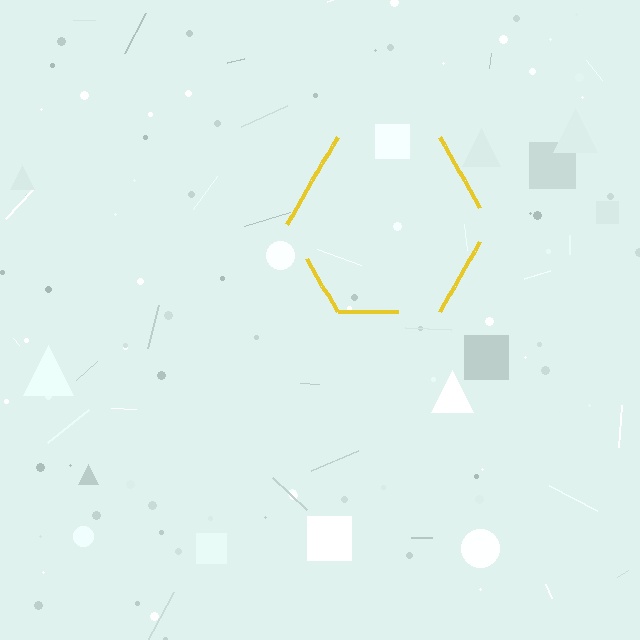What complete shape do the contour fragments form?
The contour fragments form a hexagon.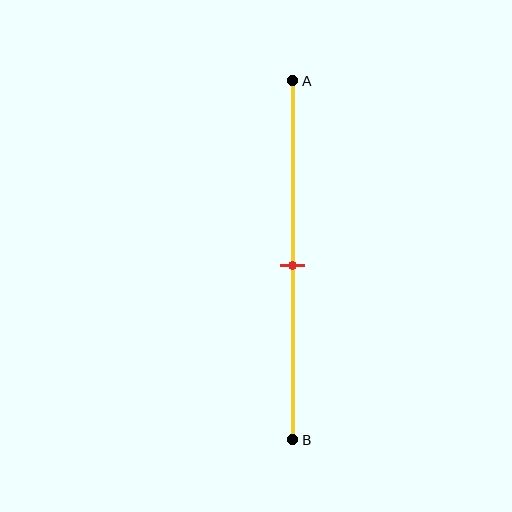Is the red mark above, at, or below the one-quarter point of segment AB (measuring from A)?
The red mark is below the one-quarter point of segment AB.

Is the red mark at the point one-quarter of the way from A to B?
No, the mark is at about 50% from A, not at the 25% one-quarter point.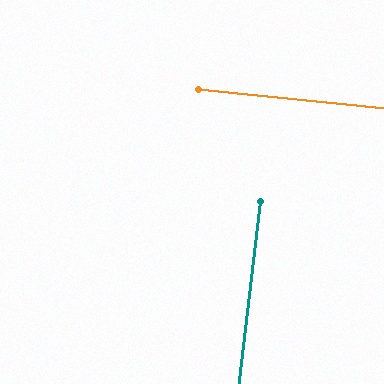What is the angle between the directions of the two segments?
Approximately 89 degrees.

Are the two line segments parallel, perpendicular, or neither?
Perpendicular — they meet at approximately 89°.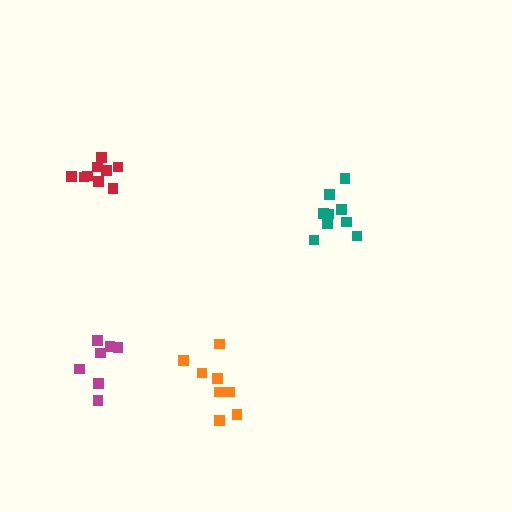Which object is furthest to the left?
The red cluster is leftmost.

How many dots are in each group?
Group 1: 9 dots, Group 2: 8 dots, Group 3: 9 dots, Group 4: 7 dots (33 total).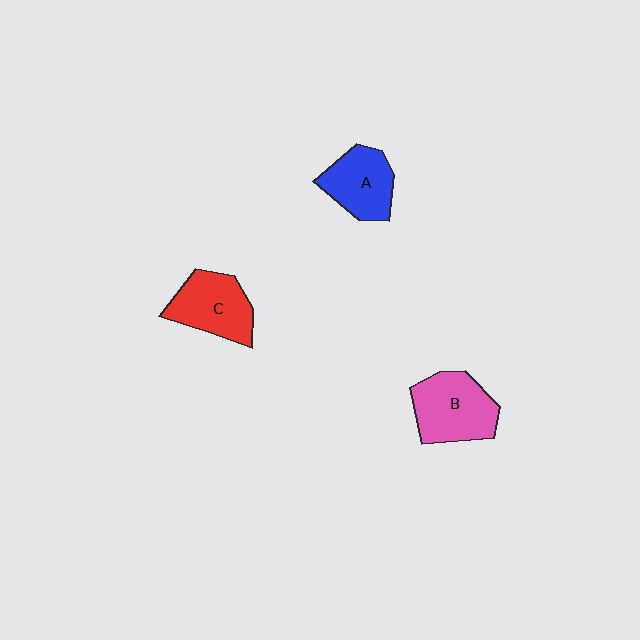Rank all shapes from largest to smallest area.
From largest to smallest: B (pink), C (red), A (blue).